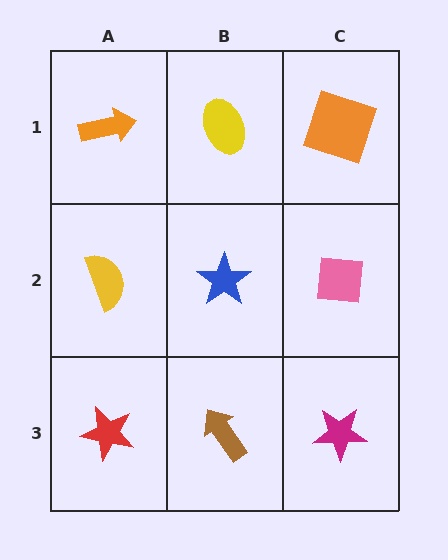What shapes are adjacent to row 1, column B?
A blue star (row 2, column B), an orange arrow (row 1, column A), an orange square (row 1, column C).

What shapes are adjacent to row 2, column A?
An orange arrow (row 1, column A), a red star (row 3, column A), a blue star (row 2, column B).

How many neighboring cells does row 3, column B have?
3.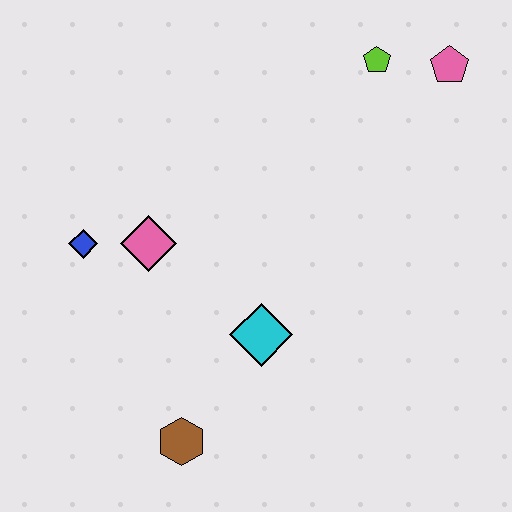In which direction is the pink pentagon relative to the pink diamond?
The pink pentagon is to the right of the pink diamond.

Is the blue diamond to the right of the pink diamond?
No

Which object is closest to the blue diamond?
The pink diamond is closest to the blue diamond.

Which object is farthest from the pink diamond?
The pink pentagon is farthest from the pink diamond.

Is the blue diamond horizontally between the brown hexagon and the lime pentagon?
No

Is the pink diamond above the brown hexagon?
Yes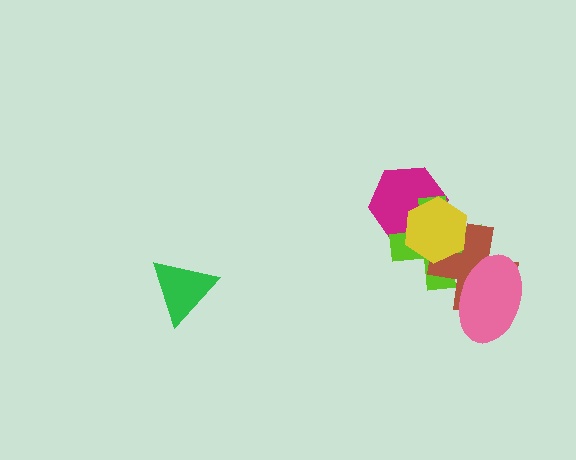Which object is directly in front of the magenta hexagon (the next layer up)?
The lime cross is directly in front of the magenta hexagon.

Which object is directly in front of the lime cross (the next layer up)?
The brown cross is directly in front of the lime cross.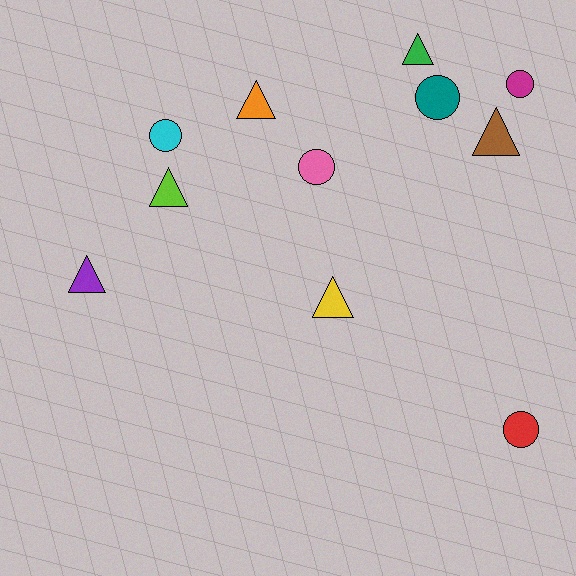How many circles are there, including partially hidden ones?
There are 5 circles.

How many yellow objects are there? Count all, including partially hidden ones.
There is 1 yellow object.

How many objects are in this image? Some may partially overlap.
There are 11 objects.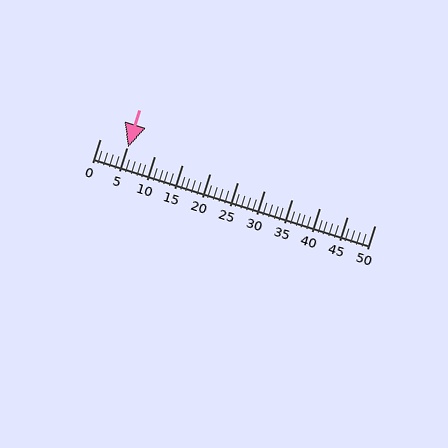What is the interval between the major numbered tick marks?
The major tick marks are spaced 5 units apart.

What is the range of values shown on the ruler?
The ruler shows values from 0 to 50.